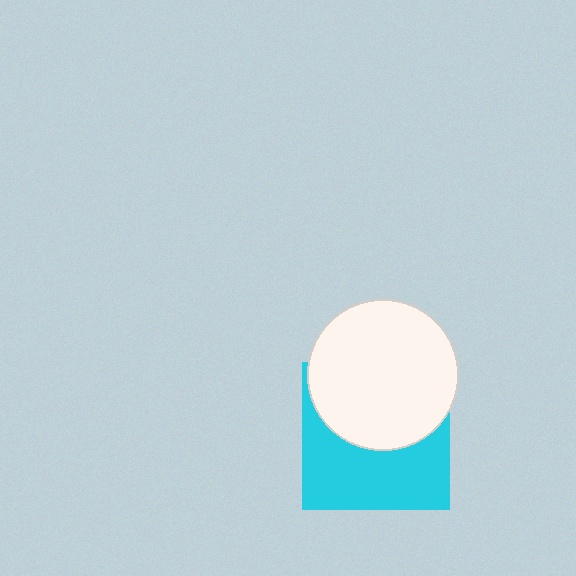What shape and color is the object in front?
The object in front is a white circle.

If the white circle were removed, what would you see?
You would see the complete cyan square.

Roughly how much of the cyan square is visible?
About half of it is visible (roughly 51%).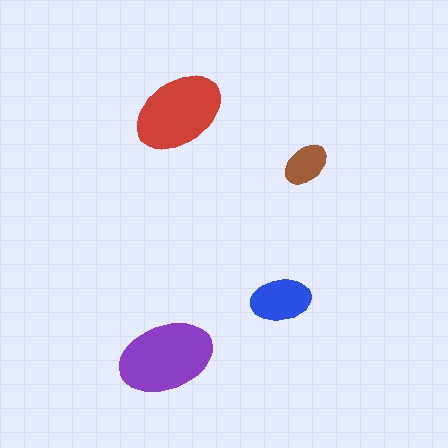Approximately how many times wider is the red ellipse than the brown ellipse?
About 2 times wider.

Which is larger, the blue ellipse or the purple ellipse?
The purple one.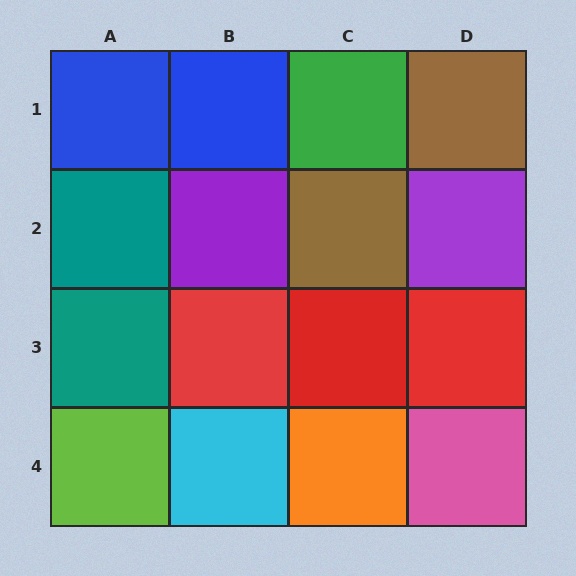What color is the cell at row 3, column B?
Red.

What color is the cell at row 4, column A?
Lime.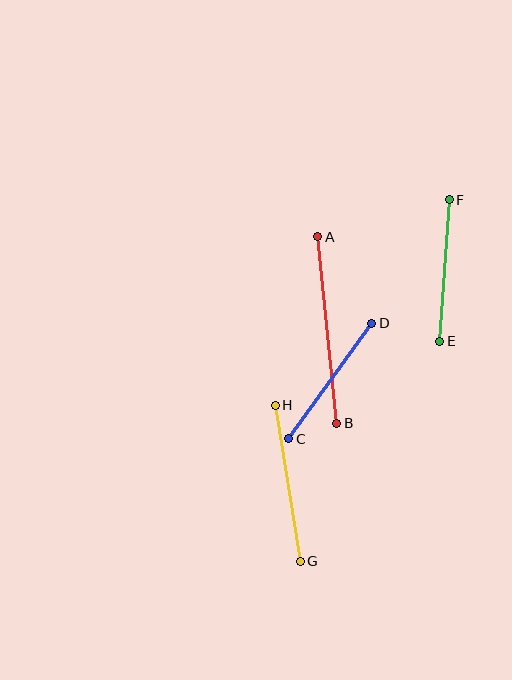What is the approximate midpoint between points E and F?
The midpoint is at approximately (445, 270) pixels.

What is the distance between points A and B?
The distance is approximately 188 pixels.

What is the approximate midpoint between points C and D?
The midpoint is at approximately (330, 381) pixels.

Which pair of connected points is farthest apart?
Points A and B are farthest apart.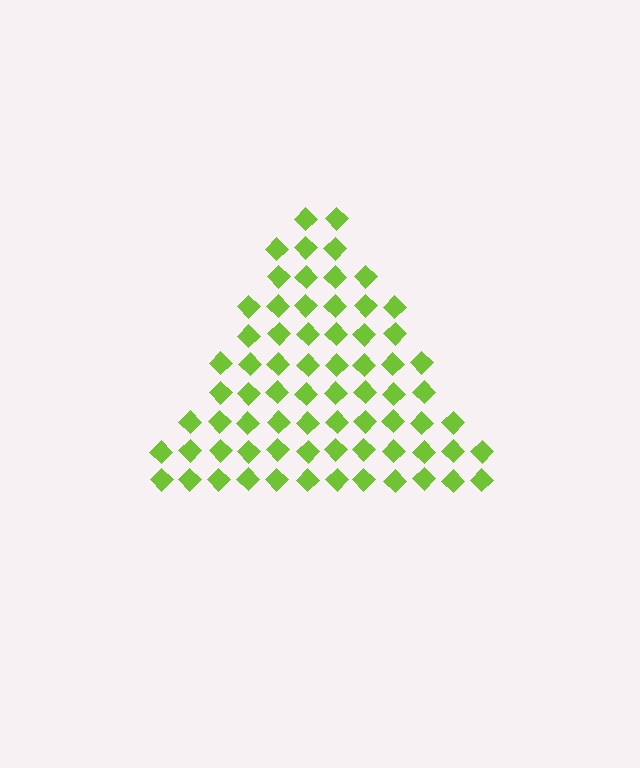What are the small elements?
The small elements are diamonds.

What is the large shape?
The large shape is a triangle.